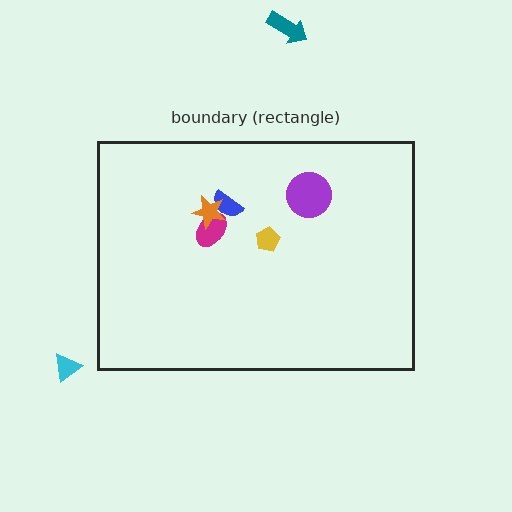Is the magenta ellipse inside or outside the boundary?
Inside.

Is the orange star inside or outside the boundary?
Inside.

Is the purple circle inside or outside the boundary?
Inside.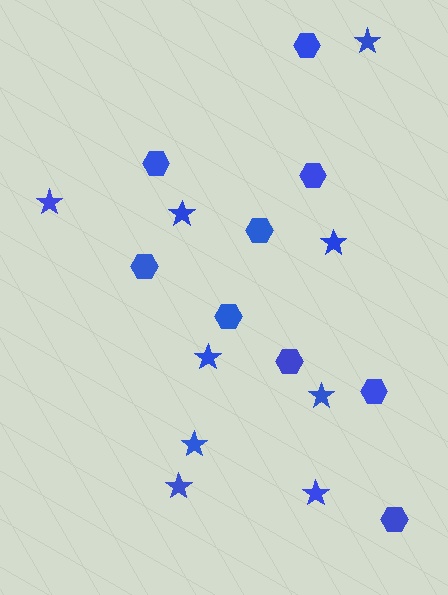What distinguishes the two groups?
There are 2 groups: one group of stars (9) and one group of hexagons (9).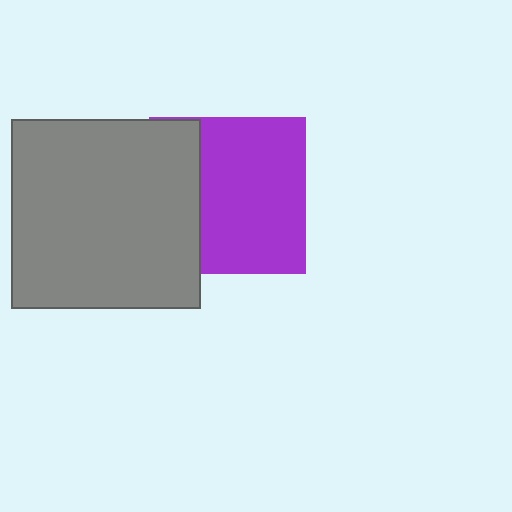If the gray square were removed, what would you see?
You would see the complete purple square.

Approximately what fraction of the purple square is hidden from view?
Roughly 33% of the purple square is hidden behind the gray square.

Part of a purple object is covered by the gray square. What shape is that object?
It is a square.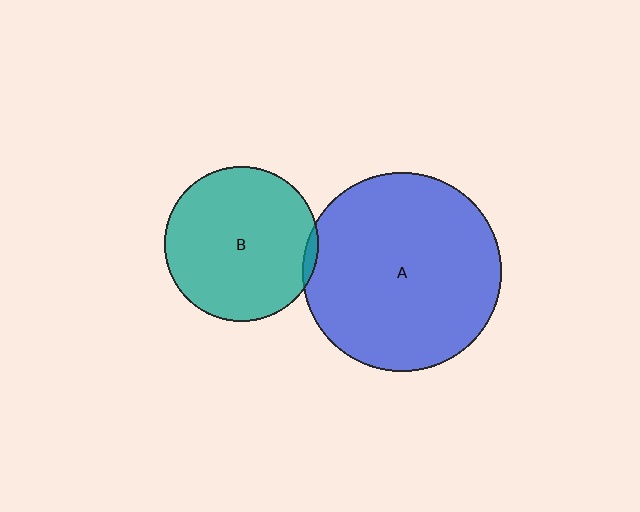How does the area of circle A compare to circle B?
Approximately 1.7 times.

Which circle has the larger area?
Circle A (blue).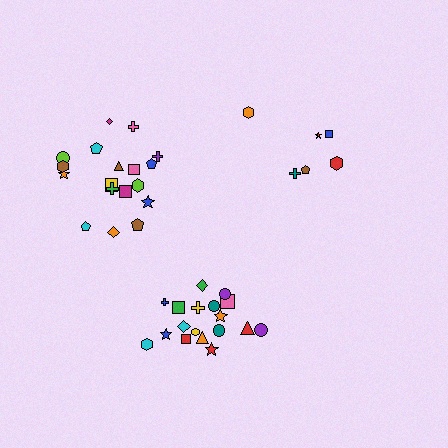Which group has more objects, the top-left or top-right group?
The top-left group.